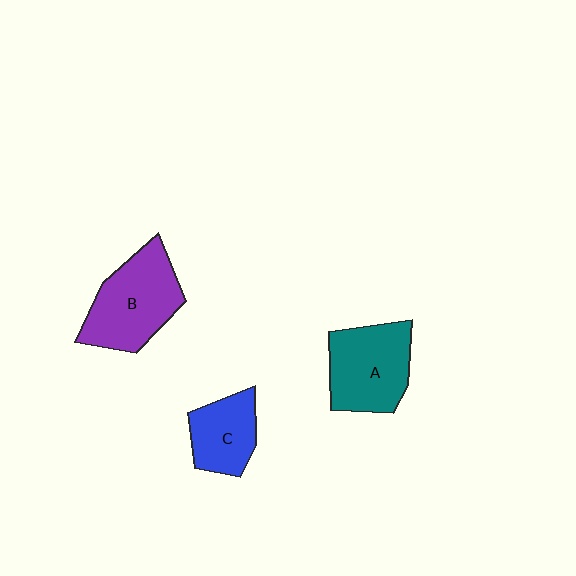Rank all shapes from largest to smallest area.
From largest to smallest: B (purple), A (teal), C (blue).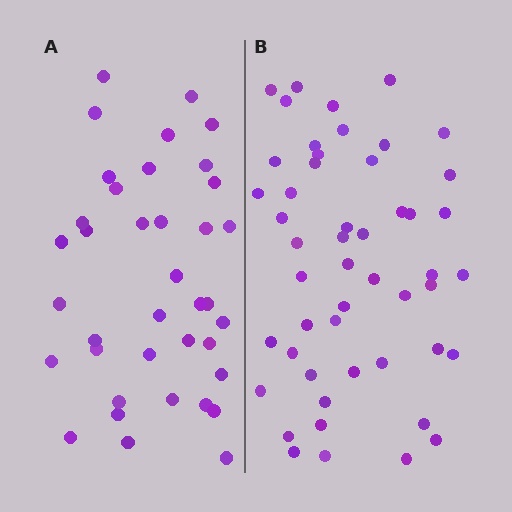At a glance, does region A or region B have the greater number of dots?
Region B (the right region) has more dots.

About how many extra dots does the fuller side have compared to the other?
Region B has roughly 12 or so more dots than region A.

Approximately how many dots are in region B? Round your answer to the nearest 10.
About 50 dots.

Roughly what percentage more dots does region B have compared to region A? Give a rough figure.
About 30% more.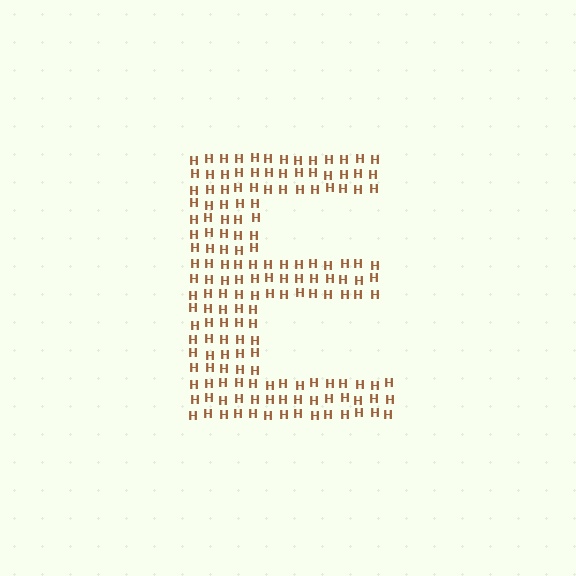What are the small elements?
The small elements are letter H's.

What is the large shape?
The large shape is the letter E.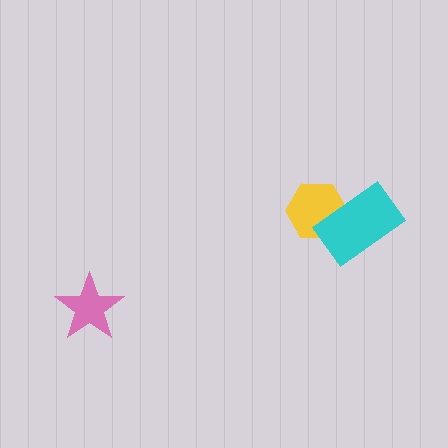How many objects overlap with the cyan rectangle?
1 object overlaps with the cyan rectangle.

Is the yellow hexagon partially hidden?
Yes, it is partially covered by another shape.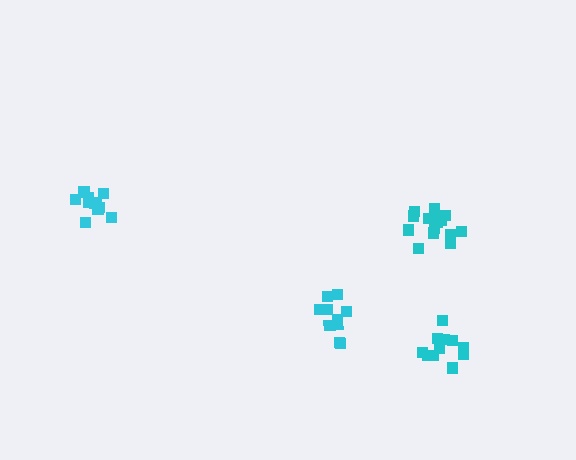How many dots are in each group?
Group 1: 15 dots, Group 2: 10 dots, Group 3: 13 dots, Group 4: 11 dots (49 total).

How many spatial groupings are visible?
There are 4 spatial groupings.